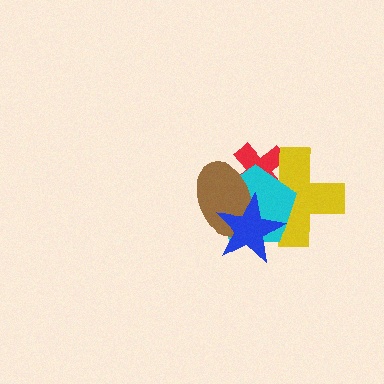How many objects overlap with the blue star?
4 objects overlap with the blue star.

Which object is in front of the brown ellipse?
The blue star is in front of the brown ellipse.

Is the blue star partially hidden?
No, no other shape covers it.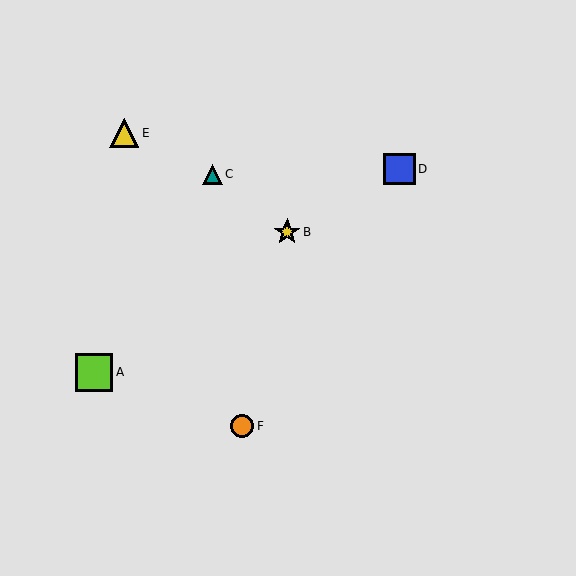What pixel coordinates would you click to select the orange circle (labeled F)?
Click at (242, 426) to select the orange circle F.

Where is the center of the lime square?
The center of the lime square is at (94, 372).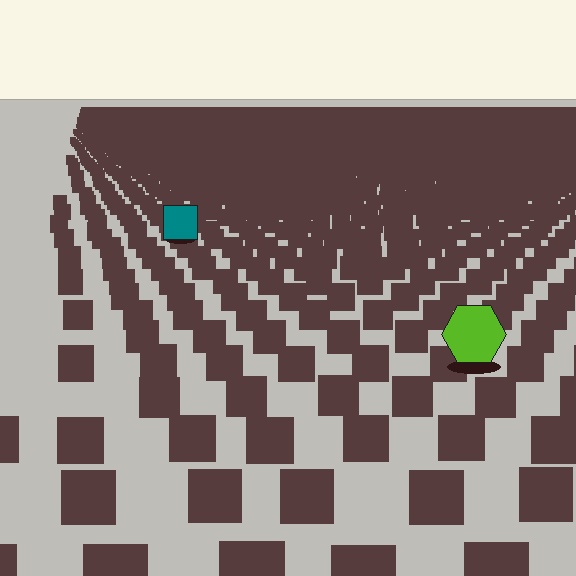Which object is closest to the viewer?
The lime hexagon is closest. The texture marks near it are larger and more spread out.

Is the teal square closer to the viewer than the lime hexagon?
No. The lime hexagon is closer — you can tell from the texture gradient: the ground texture is coarser near it.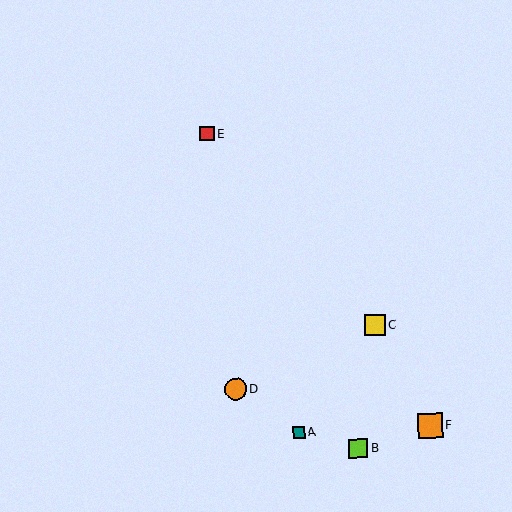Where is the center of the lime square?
The center of the lime square is at (358, 449).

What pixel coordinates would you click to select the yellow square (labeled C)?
Click at (375, 325) to select the yellow square C.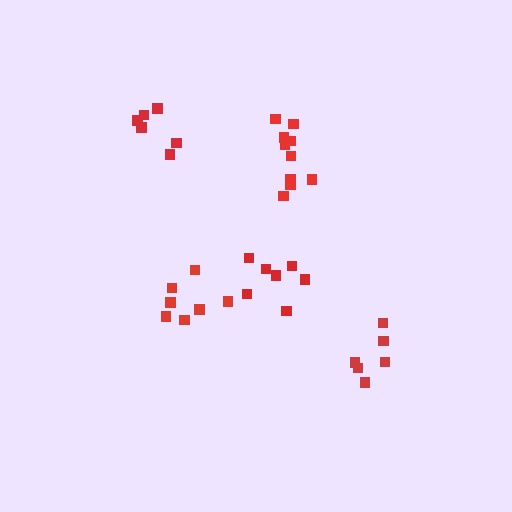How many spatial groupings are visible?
There are 5 spatial groupings.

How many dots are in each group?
Group 1: 10 dots, Group 2: 6 dots, Group 3: 6 dots, Group 4: 7 dots, Group 5: 8 dots (37 total).